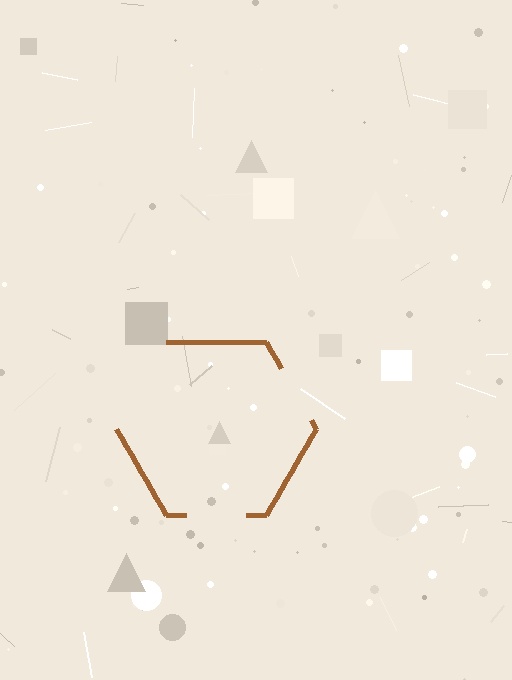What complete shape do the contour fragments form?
The contour fragments form a hexagon.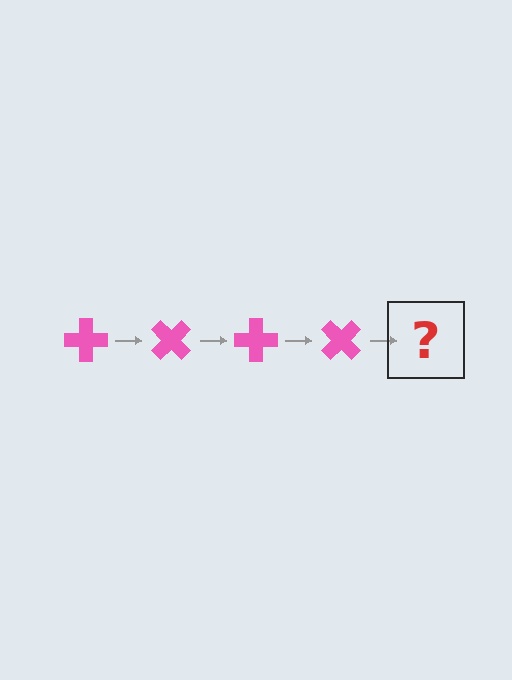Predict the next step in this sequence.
The next step is a pink cross rotated 180 degrees.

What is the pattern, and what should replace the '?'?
The pattern is that the cross rotates 45 degrees each step. The '?' should be a pink cross rotated 180 degrees.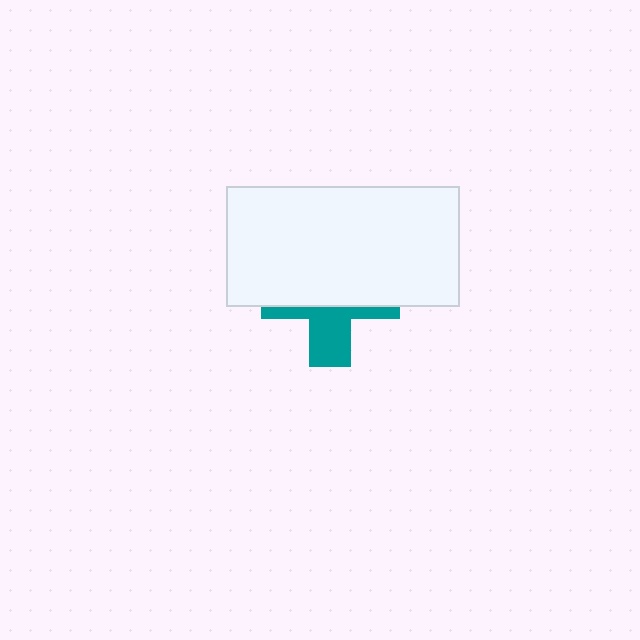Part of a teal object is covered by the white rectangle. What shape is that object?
It is a cross.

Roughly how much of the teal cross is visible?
A small part of it is visible (roughly 36%).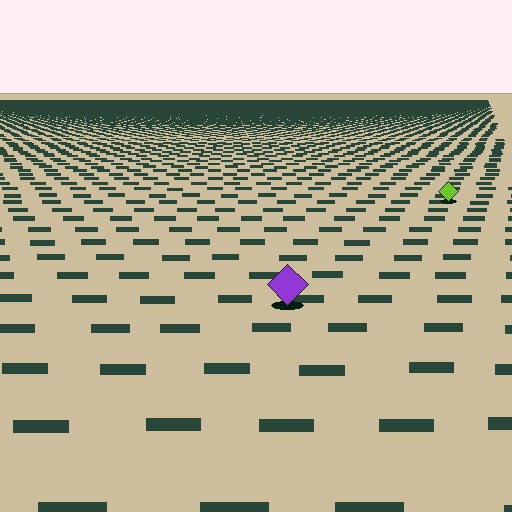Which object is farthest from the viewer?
The lime diamond is farthest from the viewer. It appears smaller and the ground texture around it is denser.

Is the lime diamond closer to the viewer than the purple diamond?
No. The purple diamond is closer — you can tell from the texture gradient: the ground texture is coarser near it.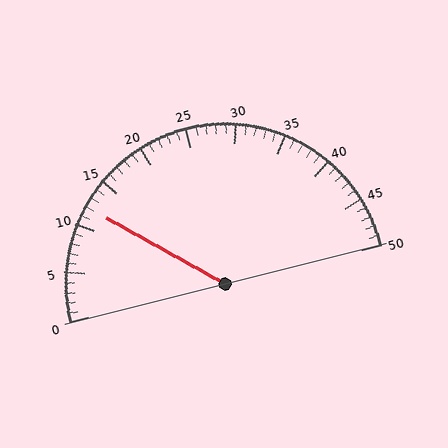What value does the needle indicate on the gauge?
The needle indicates approximately 12.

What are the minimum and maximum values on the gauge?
The gauge ranges from 0 to 50.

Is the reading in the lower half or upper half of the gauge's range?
The reading is in the lower half of the range (0 to 50).